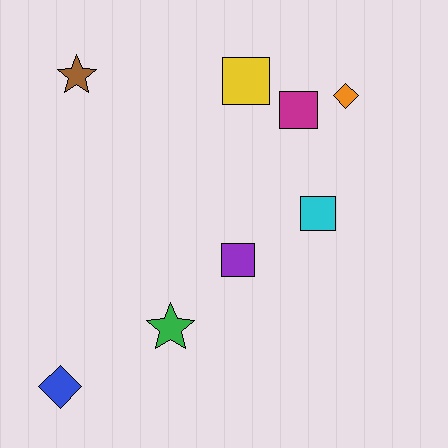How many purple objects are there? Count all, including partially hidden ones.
There is 1 purple object.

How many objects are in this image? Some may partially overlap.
There are 8 objects.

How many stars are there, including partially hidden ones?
There are 2 stars.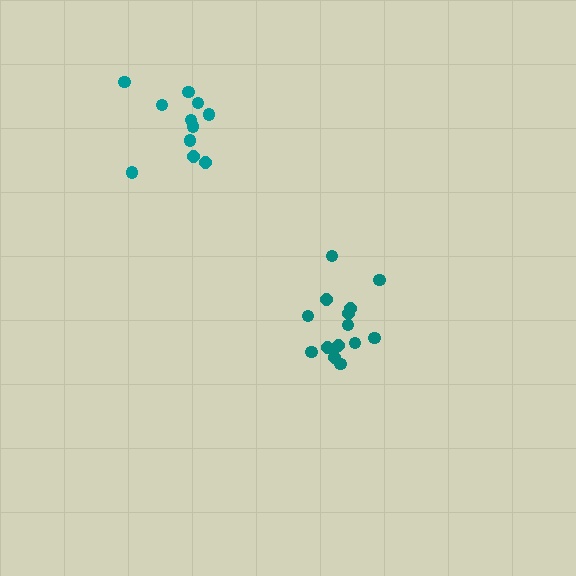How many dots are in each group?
Group 1: 15 dots, Group 2: 11 dots (26 total).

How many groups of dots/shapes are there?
There are 2 groups.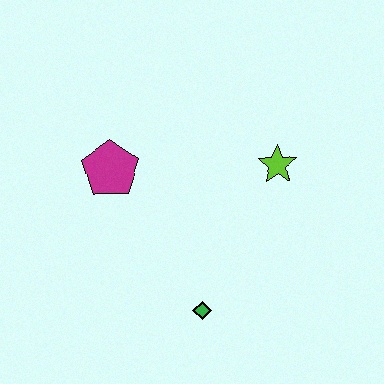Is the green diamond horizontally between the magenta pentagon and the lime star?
Yes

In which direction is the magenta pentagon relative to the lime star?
The magenta pentagon is to the left of the lime star.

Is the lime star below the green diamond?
No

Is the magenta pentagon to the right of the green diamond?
No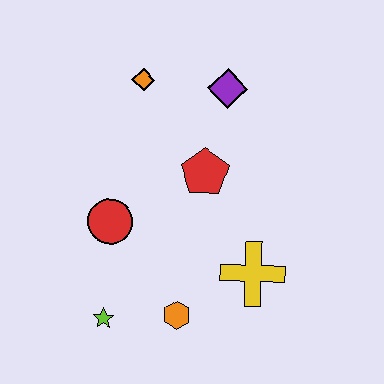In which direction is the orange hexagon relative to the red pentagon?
The orange hexagon is below the red pentagon.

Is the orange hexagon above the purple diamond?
No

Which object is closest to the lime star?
The orange hexagon is closest to the lime star.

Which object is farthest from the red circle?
The purple diamond is farthest from the red circle.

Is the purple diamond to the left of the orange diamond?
No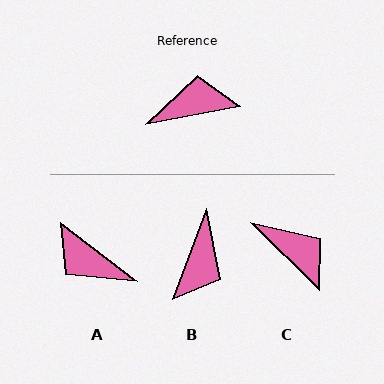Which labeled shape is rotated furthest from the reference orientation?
A, about 131 degrees away.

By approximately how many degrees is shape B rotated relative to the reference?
Approximately 122 degrees clockwise.